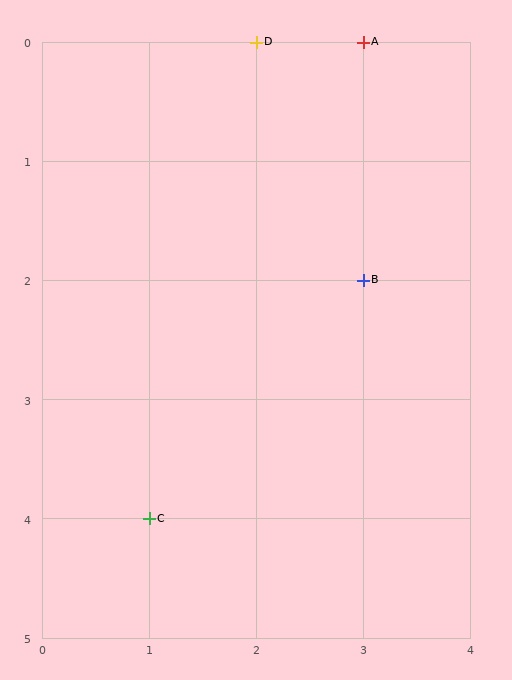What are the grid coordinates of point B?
Point B is at grid coordinates (3, 2).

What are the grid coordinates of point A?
Point A is at grid coordinates (3, 0).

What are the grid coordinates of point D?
Point D is at grid coordinates (2, 0).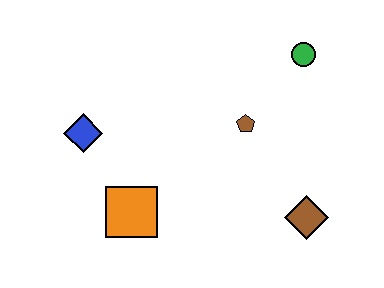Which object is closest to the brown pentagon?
The green circle is closest to the brown pentagon.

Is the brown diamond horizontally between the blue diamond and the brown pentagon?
No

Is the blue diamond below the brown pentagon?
Yes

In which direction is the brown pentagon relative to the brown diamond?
The brown pentagon is above the brown diamond.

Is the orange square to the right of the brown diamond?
No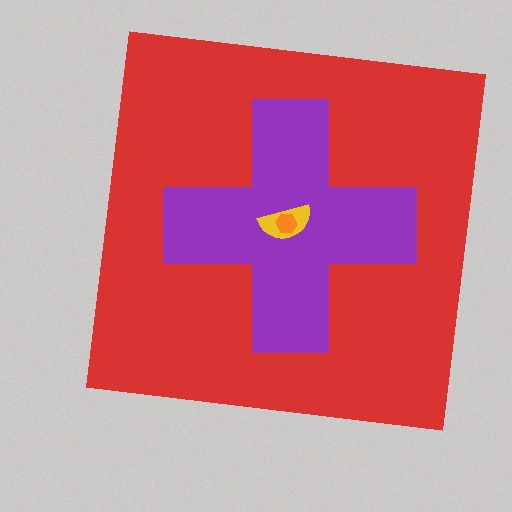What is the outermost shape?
The red square.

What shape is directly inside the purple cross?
The yellow semicircle.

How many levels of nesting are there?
4.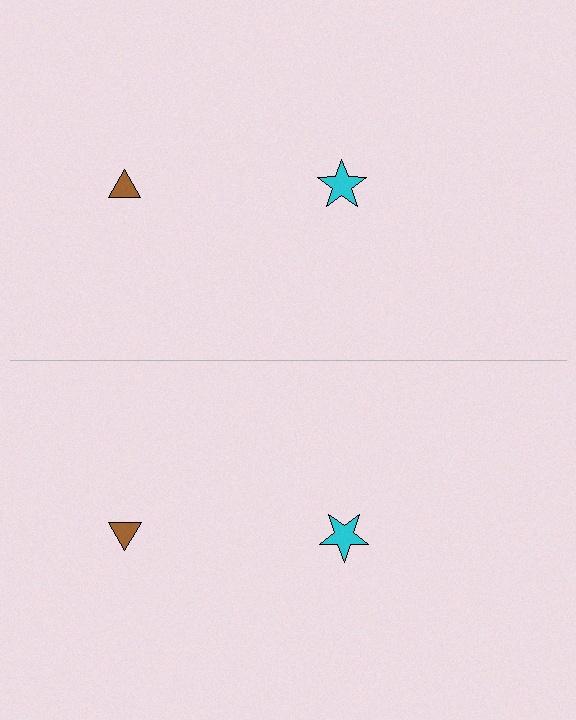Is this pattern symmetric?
Yes, this pattern has bilateral (reflection) symmetry.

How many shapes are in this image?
There are 4 shapes in this image.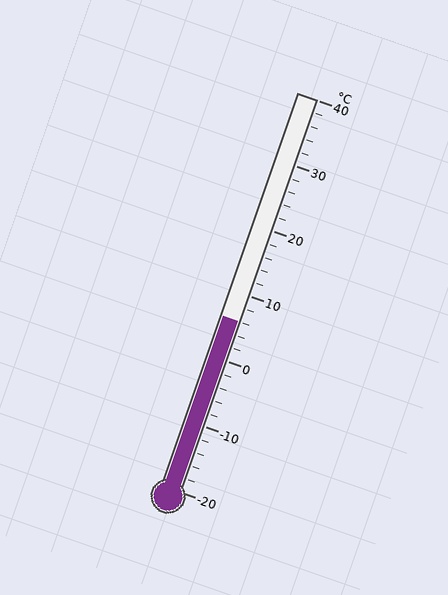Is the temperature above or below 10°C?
The temperature is below 10°C.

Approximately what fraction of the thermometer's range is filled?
The thermometer is filled to approximately 45% of its range.